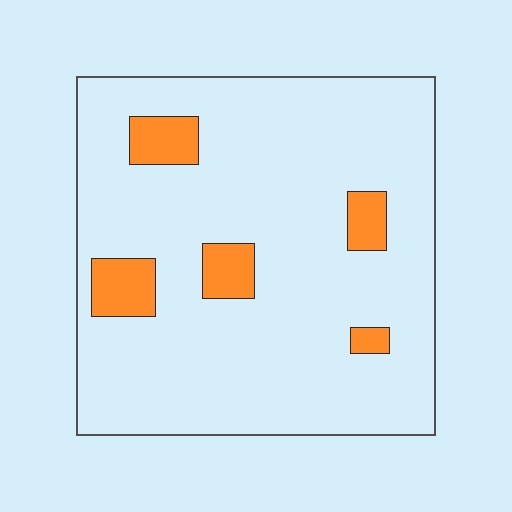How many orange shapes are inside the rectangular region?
5.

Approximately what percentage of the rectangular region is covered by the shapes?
Approximately 10%.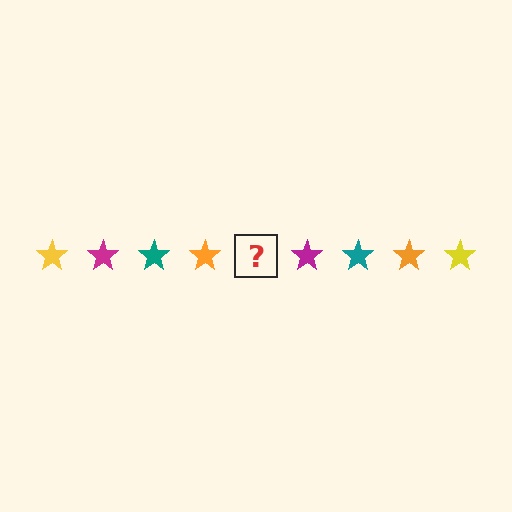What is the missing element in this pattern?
The missing element is a yellow star.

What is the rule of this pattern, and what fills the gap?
The rule is that the pattern cycles through yellow, magenta, teal, orange stars. The gap should be filled with a yellow star.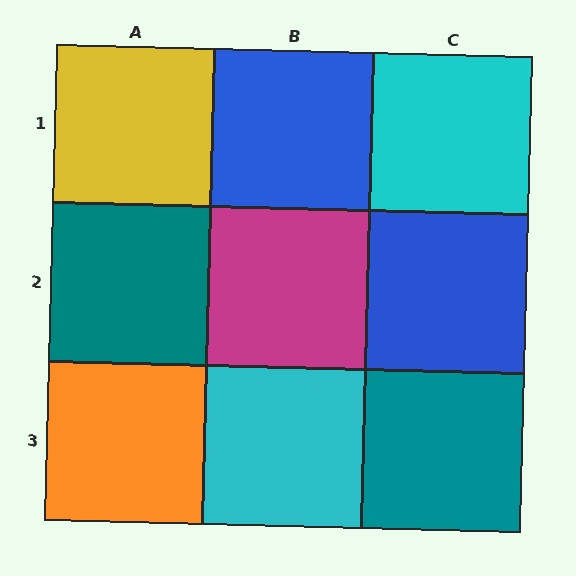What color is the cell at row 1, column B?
Blue.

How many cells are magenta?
1 cell is magenta.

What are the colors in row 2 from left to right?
Teal, magenta, blue.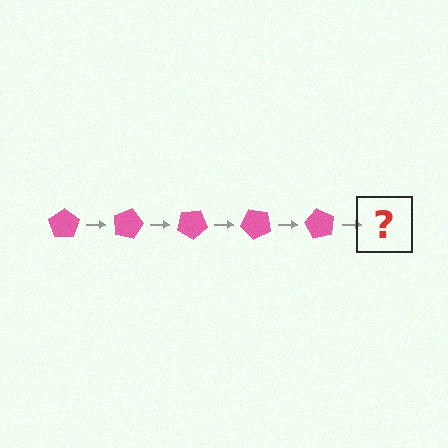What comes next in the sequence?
The next element should be a pink pentagon rotated 75 degrees.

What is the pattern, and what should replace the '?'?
The pattern is that the pentagon rotates 15 degrees each step. The '?' should be a pink pentagon rotated 75 degrees.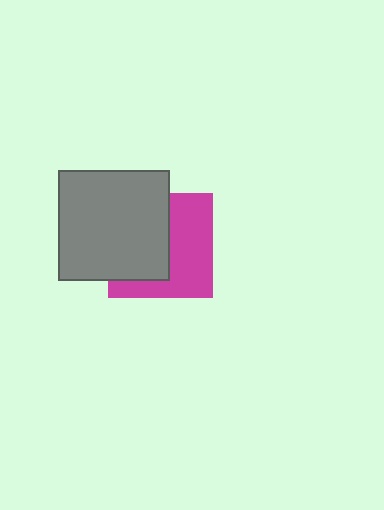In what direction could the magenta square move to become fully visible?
The magenta square could move right. That would shift it out from behind the gray square entirely.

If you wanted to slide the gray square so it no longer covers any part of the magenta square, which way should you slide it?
Slide it left — that is the most direct way to separate the two shapes.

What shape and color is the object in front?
The object in front is a gray square.